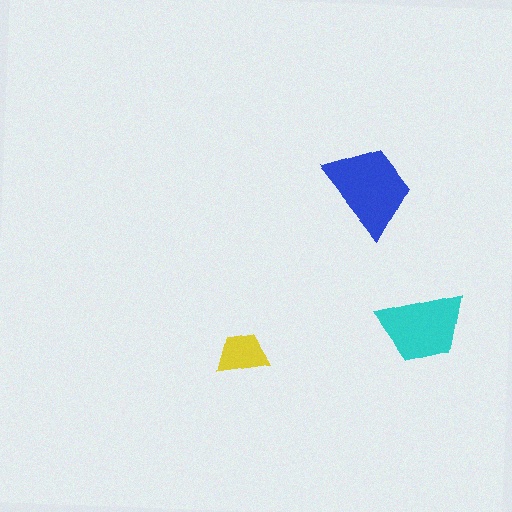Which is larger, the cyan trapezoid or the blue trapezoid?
The blue one.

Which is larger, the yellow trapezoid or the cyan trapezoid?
The cyan one.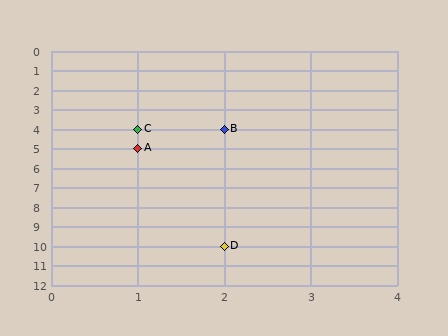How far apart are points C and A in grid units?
Points C and A are 1 row apart.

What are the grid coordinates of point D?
Point D is at grid coordinates (2, 10).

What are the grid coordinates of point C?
Point C is at grid coordinates (1, 4).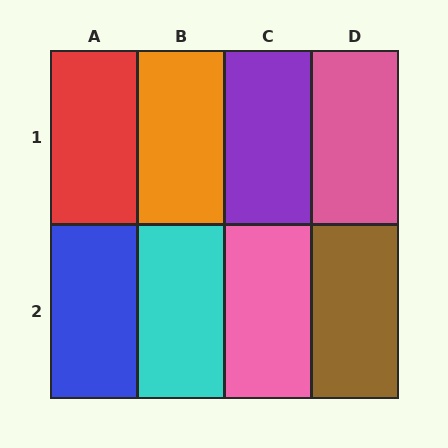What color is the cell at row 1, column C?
Purple.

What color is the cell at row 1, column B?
Orange.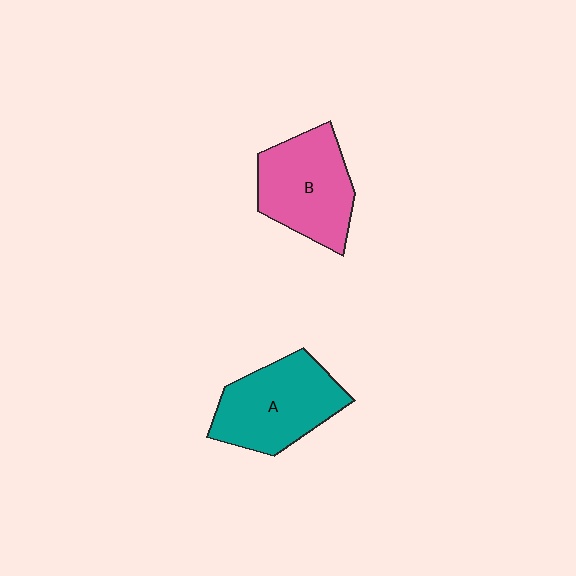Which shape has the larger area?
Shape A (teal).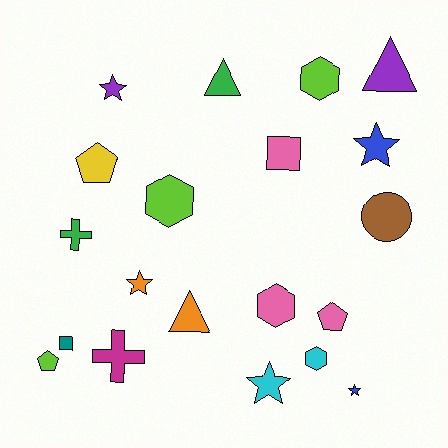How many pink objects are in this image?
There are 3 pink objects.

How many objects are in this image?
There are 20 objects.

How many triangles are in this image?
There are 3 triangles.